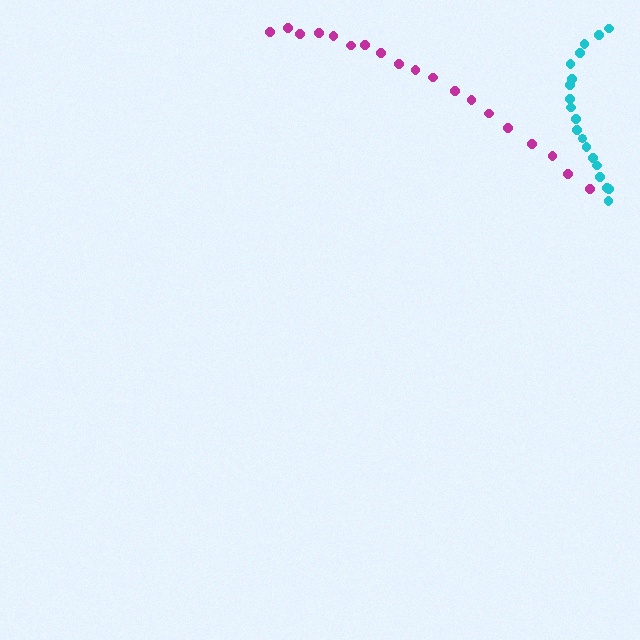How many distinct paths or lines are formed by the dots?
There are 2 distinct paths.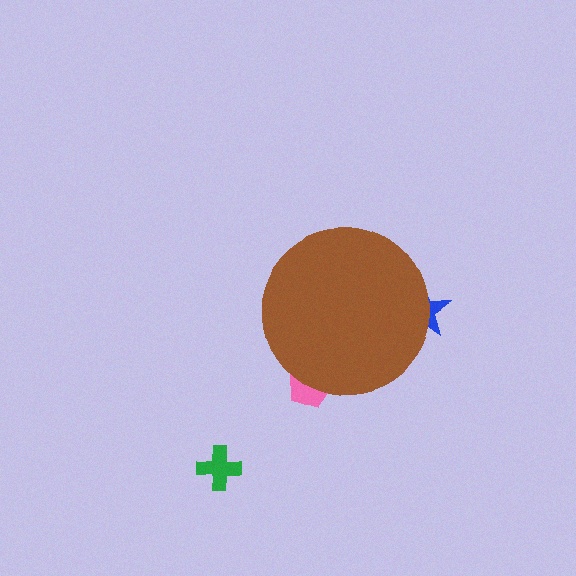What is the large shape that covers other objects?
A brown circle.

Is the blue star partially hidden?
Yes, the blue star is partially hidden behind the brown circle.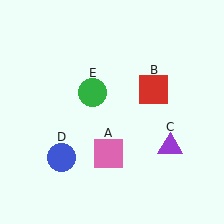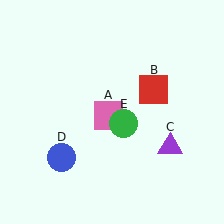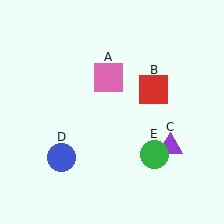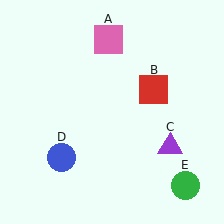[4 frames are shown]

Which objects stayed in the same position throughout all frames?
Red square (object B) and purple triangle (object C) and blue circle (object D) remained stationary.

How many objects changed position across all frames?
2 objects changed position: pink square (object A), green circle (object E).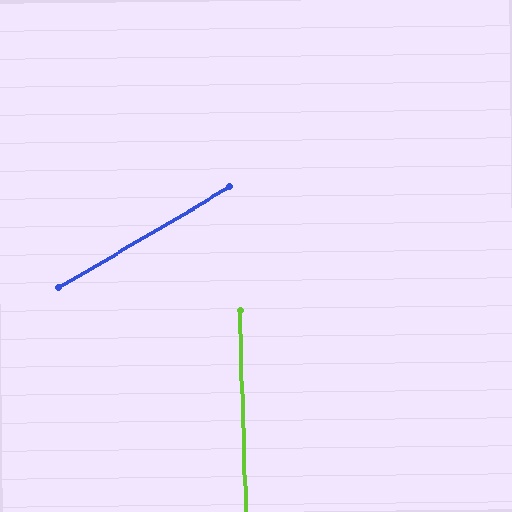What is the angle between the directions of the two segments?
Approximately 61 degrees.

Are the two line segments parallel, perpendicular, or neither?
Neither parallel nor perpendicular — they differ by about 61°.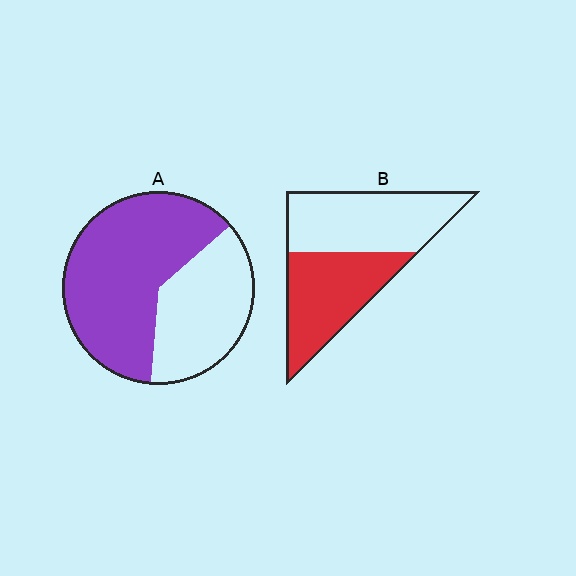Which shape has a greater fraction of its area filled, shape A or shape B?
Shape A.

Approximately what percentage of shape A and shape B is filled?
A is approximately 60% and B is approximately 45%.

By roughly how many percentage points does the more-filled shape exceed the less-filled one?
By roughly 15 percentage points (A over B).